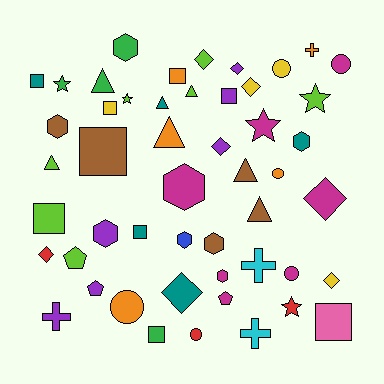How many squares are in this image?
There are 9 squares.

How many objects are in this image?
There are 50 objects.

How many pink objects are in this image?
There is 1 pink object.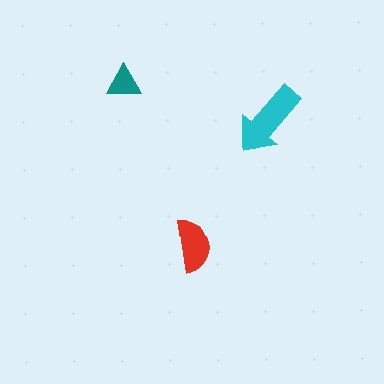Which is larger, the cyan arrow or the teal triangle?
The cyan arrow.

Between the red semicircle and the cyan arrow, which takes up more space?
The cyan arrow.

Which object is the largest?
The cyan arrow.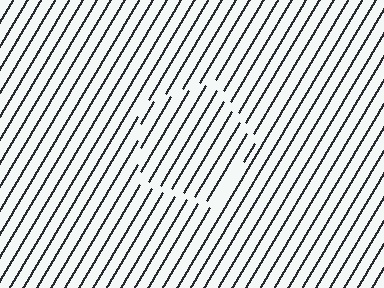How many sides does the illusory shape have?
5 sides — the line-ends trace a pentagon.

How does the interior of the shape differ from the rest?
The interior of the shape contains the same grating, shifted by half a period — the contour is defined by the phase discontinuity where line-ends from the inner and outer gratings abut.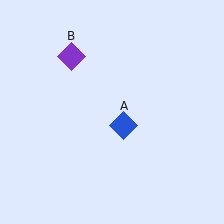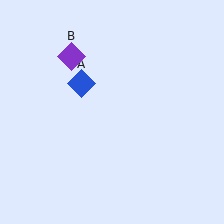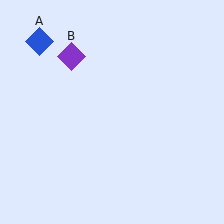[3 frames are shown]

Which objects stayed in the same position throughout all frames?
Purple diamond (object B) remained stationary.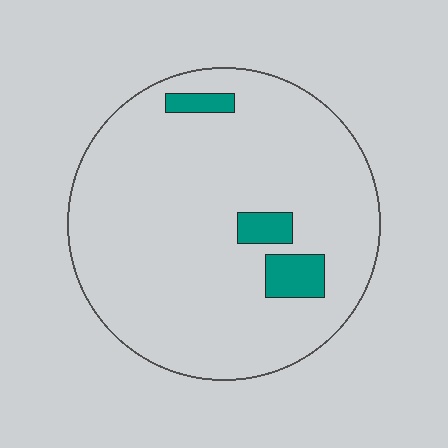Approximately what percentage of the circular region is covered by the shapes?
Approximately 10%.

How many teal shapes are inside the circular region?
3.